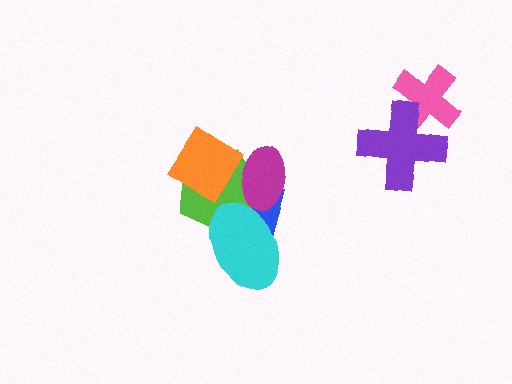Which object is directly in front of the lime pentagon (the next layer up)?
The cyan ellipse is directly in front of the lime pentagon.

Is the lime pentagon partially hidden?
Yes, it is partially covered by another shape.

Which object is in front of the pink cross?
The purple cross is in front of the pink cross.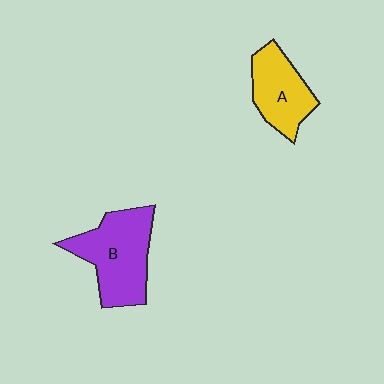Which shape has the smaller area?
Shape A (yellow).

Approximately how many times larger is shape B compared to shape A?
Approximately 1.4 times.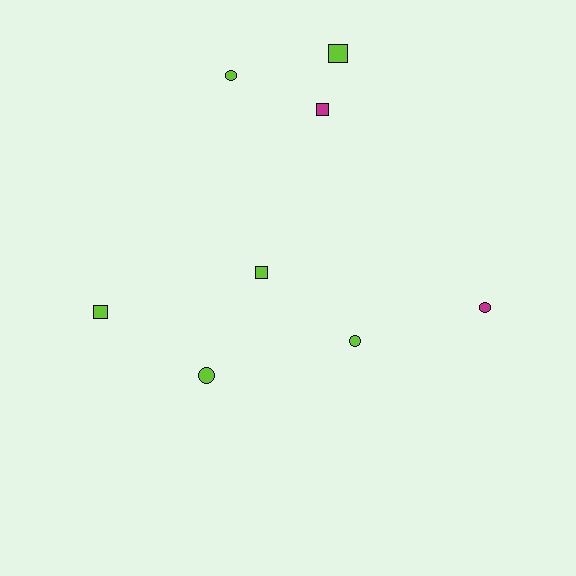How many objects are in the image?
There are 8 objects.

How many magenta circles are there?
There is 1 magenta circle.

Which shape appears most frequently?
Circle, with 4 objects.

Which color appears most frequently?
Lime, with 6 objects.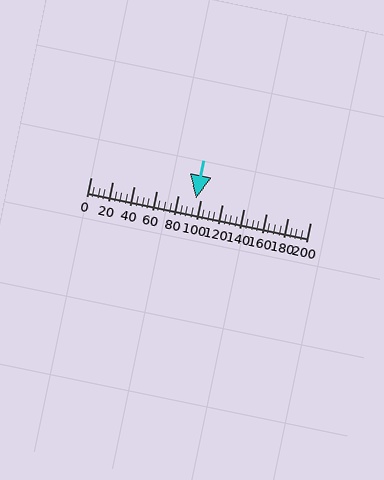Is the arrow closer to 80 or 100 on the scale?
The arrow is closer to 100.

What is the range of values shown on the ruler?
The ruler shows values from 0 to 200.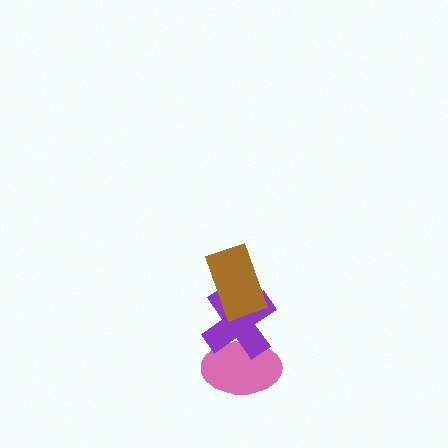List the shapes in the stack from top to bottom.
From top to bottom: the brown rectangle, the purple cross, the pink ellipse.